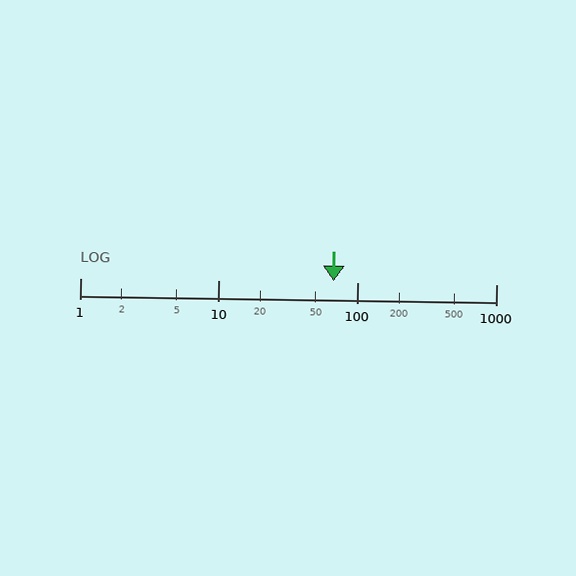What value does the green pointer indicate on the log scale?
The pointer indicates approximately 67.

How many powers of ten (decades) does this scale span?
The scale spans 3 decades, from 1 to 1000.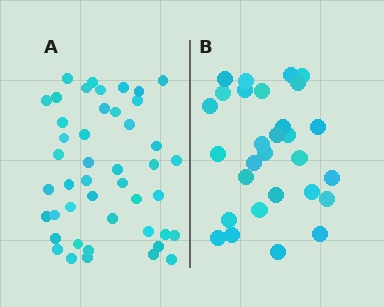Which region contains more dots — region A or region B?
Region A (the left region) has more dots.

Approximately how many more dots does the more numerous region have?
Region A has approximately 15 more dots than region B.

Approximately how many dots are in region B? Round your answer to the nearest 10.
About 30 dots. (The exact count is 29, which rounds to 30.)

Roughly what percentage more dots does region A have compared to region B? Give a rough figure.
About 55% more.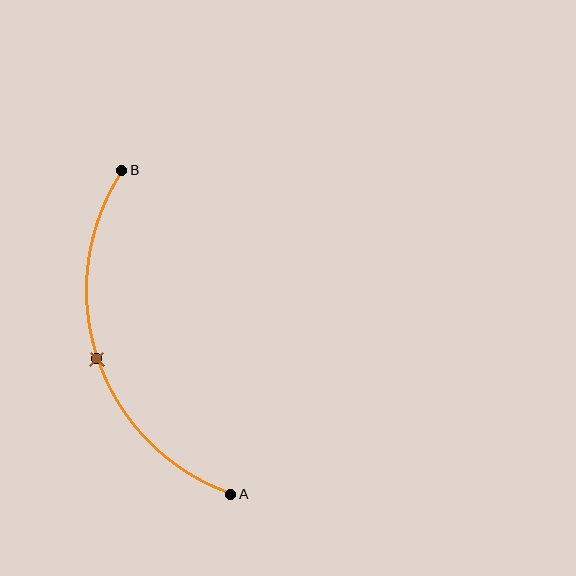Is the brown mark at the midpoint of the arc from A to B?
Yes. The brown mark lies on the arc at equal arc-length from both A and B — it is the arc midpoint.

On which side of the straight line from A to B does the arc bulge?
The arc bulges to the left of the straight line connecting A and B.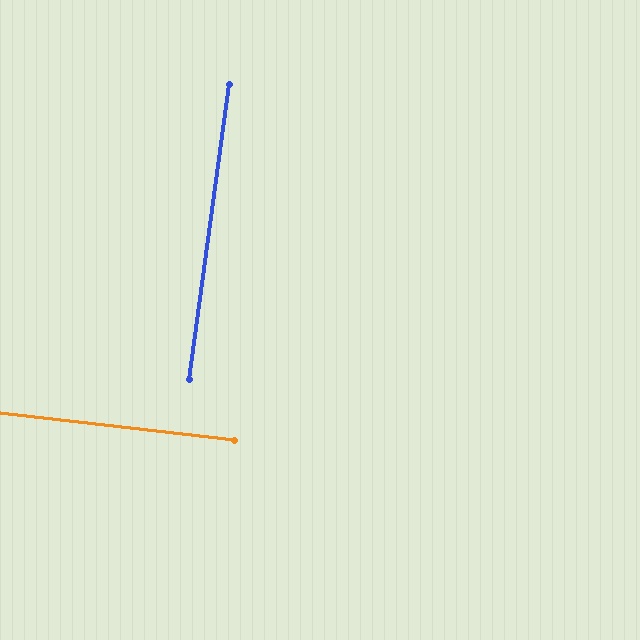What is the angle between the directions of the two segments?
Approximately 89 degrees.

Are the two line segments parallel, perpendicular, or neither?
Perpendicular — they meet at approximately 89°.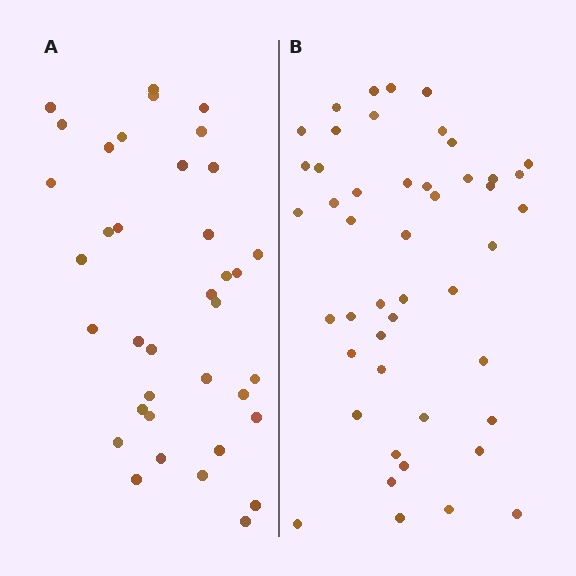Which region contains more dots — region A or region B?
Region B (the right region) has more dots.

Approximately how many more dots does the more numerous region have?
Region B has roughly 10 or so more dots than region A.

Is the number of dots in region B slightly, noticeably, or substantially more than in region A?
Region B has noticeably more, but not dramatically so. The ratio is roughly 1.3 to 1.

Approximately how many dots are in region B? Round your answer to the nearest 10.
About 50 dots. (The exact count is 47, which rounds to 50.)